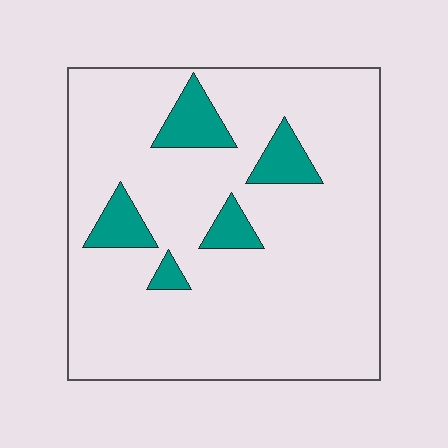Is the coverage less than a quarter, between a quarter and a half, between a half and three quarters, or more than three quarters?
Less than a quarter.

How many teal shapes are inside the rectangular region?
5.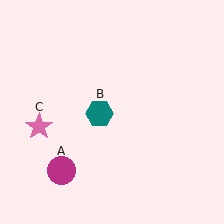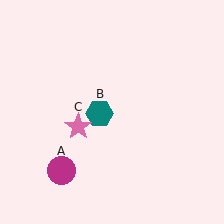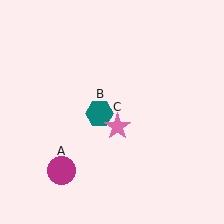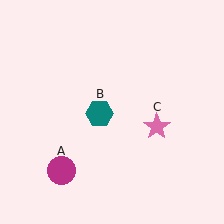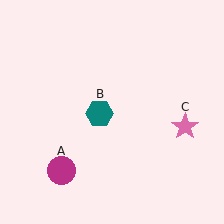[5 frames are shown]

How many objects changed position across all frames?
1 object changed position: pink star (object C).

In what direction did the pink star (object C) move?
The pink star (object C) moved right.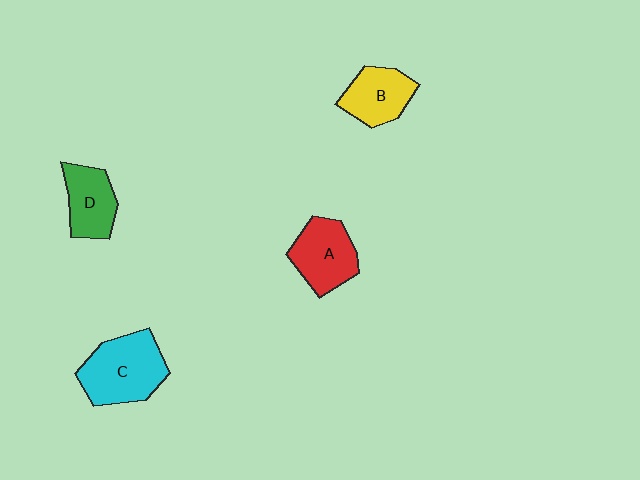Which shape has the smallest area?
Shape D (green).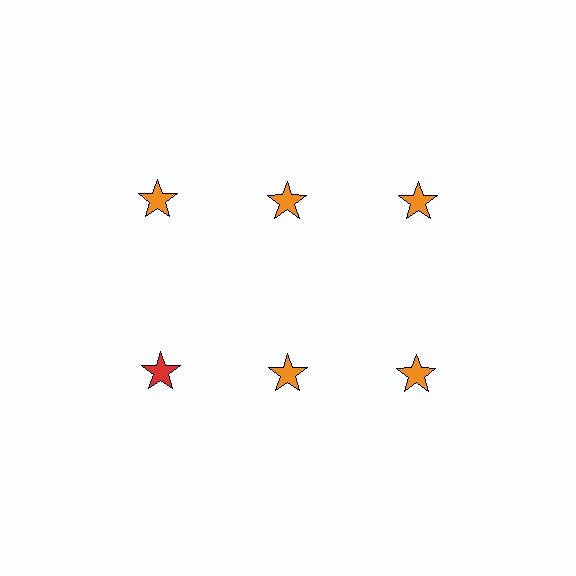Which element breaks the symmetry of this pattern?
The red star in the second row, leftmost column breaks the symmetry. All other shapes are orange stars.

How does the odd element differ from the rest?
It has a different color: red instead of orange.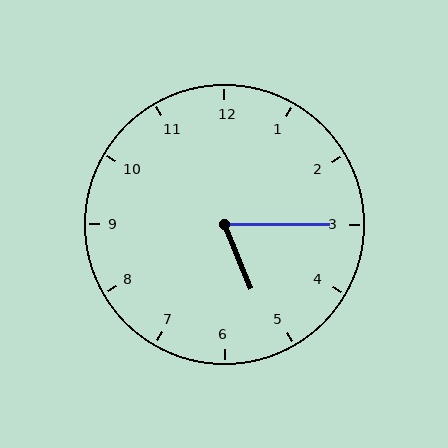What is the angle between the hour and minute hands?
Approximately 68 degrees.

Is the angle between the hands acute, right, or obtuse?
It is acute.